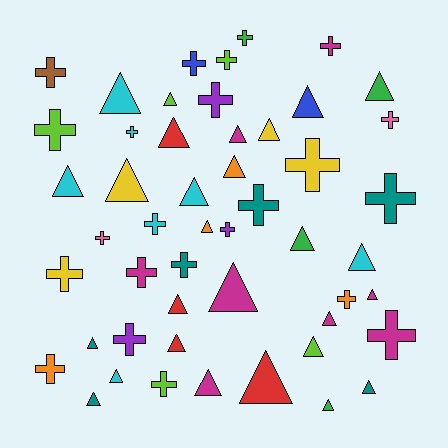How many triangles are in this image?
There are 27 triangles.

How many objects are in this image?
There are 50 objects.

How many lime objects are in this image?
There are 5 lime objects.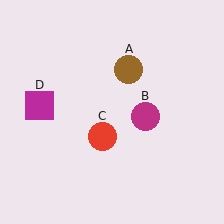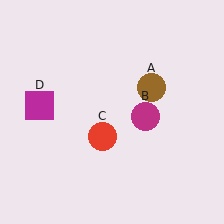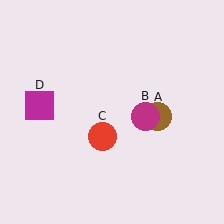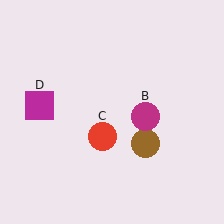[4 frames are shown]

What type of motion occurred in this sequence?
The brown circle (object A) rotated clockwise around the center of the scene.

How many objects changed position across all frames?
1 object changed position: brown circle (object A).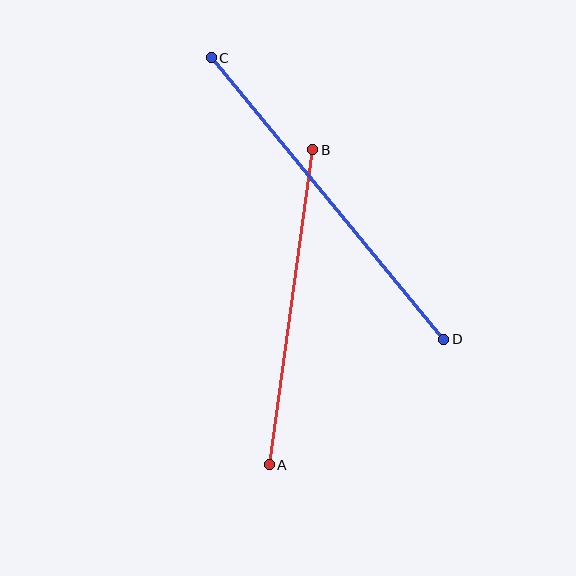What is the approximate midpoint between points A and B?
The midpoint is at approximately (291, 307) pixels.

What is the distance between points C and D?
The distance is approximately 365 pixels.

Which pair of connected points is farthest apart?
Points C and D are farthest apart.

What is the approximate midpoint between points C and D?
The midpoint is at approximately (327, 198) pixels.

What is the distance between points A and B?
The distance is approximately 318 pixels.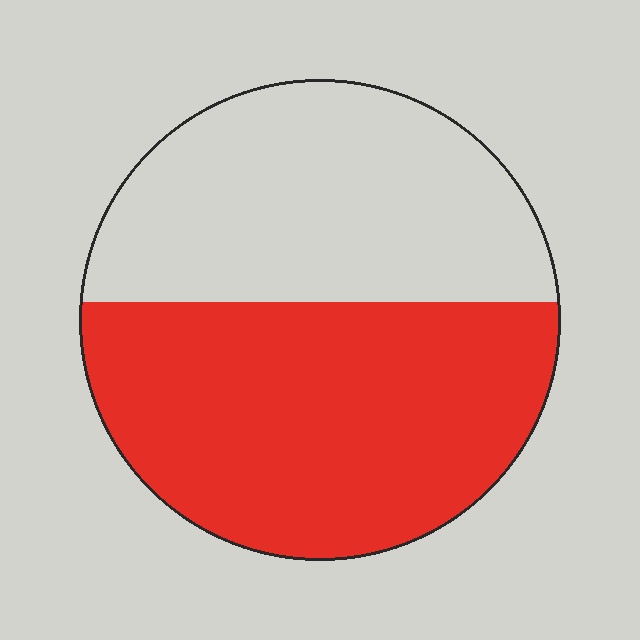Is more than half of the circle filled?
Yes.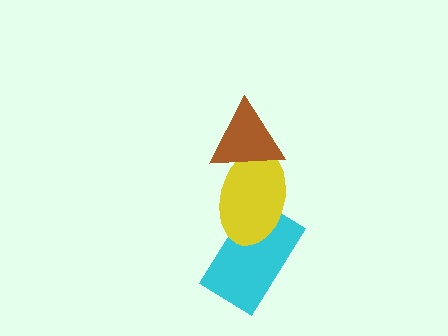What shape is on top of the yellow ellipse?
The brown triangle is on top of the yellow ellipse.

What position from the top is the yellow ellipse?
The yellow ellipse is 2nd from the top.